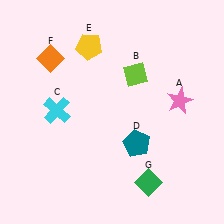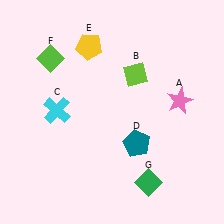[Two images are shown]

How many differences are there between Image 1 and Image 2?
There is 1 difference between the two images.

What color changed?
The diamond (F) changed from orange in Image 1 to lime in Image 2.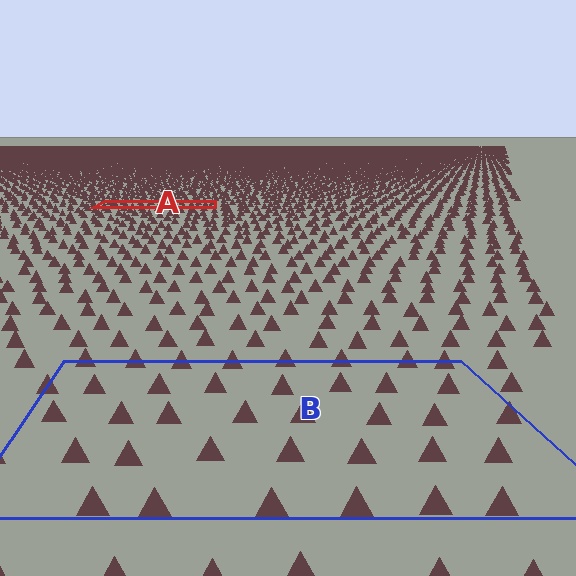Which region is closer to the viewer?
Region B is closer. The texture elements there are larger and more spread out.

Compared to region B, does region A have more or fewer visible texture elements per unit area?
Region A has more texture elements per unit area — they are packed more densely because it is farther away.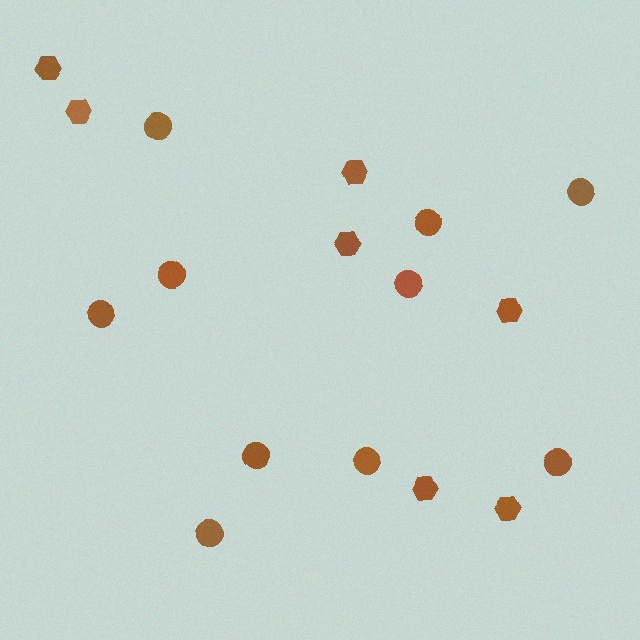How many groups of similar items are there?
There are 2 groups: one group of circles (10) and one group of hexagons (7).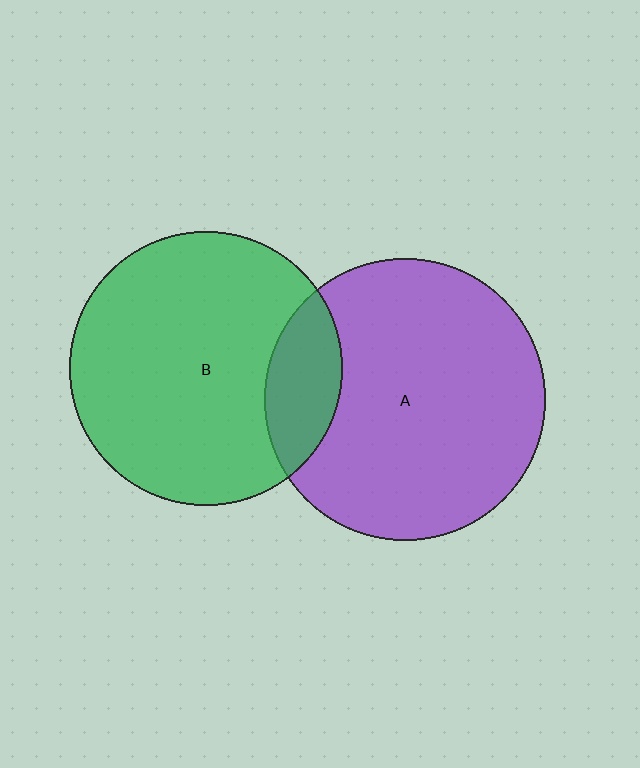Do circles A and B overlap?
Yes.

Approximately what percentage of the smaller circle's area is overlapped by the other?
Approximately 15%.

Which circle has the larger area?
Circle A (purple).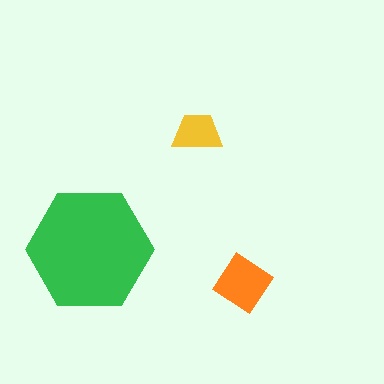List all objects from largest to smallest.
The green hexagon, the orange diamond, the yellow trapezoid.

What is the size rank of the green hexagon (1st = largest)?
1st.